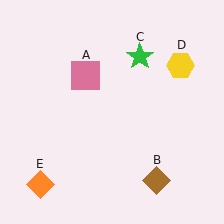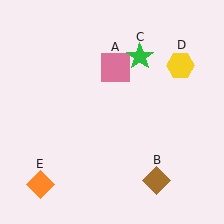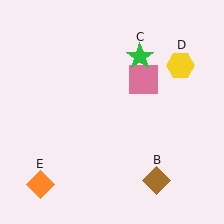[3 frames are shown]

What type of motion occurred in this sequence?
The pink square (object A) rotated clockwise around the center of the scene.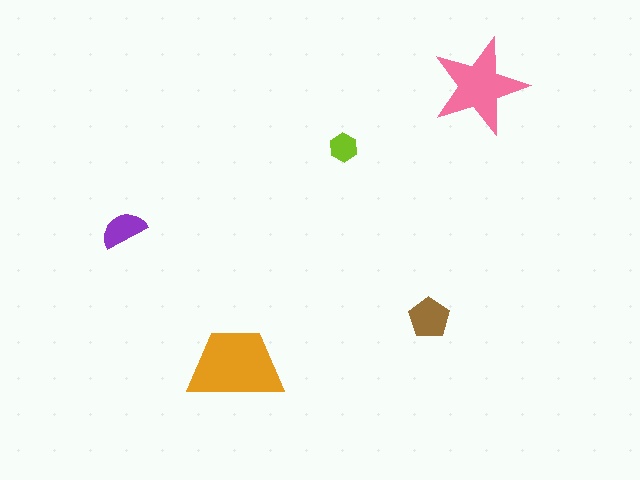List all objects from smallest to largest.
The lime hexagon, the purple semicircle, the brown pentagon, the pink star, the orange trapezoid.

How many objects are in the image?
There are 5 objects in the image.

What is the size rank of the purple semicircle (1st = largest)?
4th.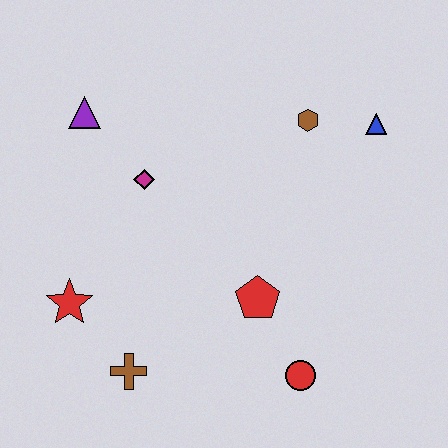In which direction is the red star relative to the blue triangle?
The red star is to the left of the blue triangle.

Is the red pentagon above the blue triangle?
No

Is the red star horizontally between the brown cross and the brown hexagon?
No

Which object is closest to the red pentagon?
The red circle is closest to the red pentagon.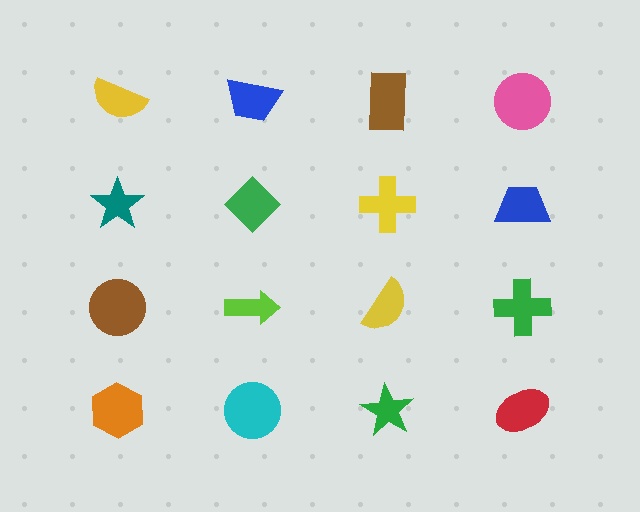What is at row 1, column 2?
A blue trapezoid.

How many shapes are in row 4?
4 shapes.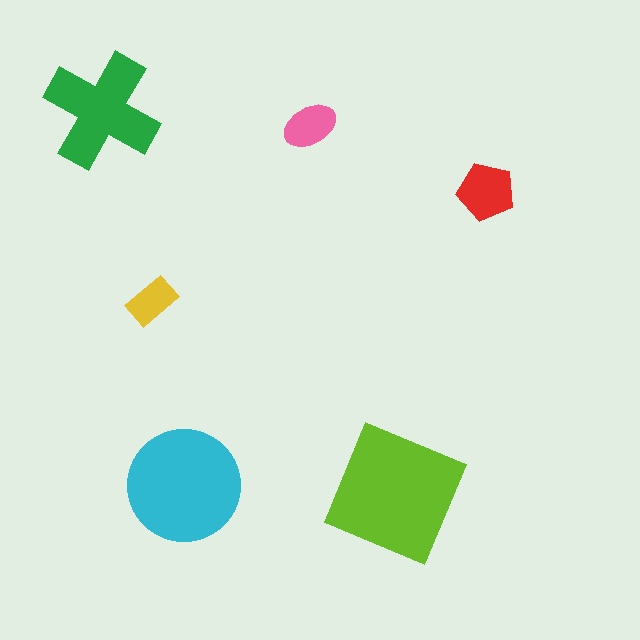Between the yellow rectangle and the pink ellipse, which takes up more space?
The pink ellipse.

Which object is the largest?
The lime square.